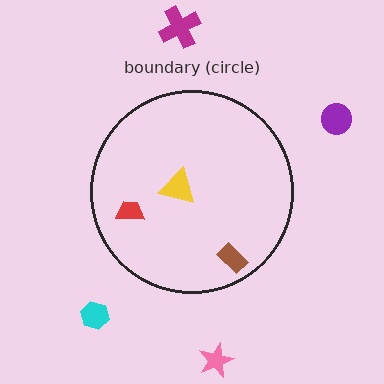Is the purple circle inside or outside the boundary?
Outside.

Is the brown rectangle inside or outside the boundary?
Inside.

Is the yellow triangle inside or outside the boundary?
Inside.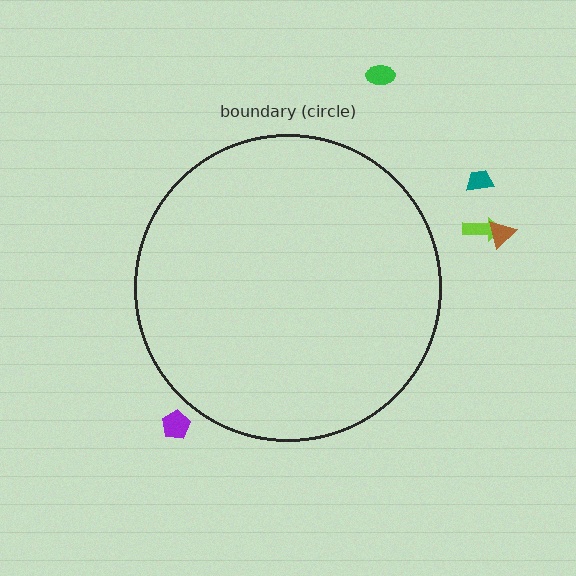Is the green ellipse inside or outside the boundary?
Outside.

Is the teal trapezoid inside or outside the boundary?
Outside.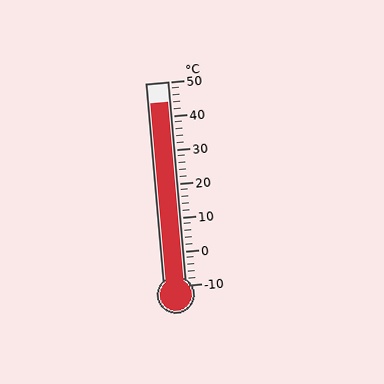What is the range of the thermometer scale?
The thermometer scale ranges from -10°C to 50°C.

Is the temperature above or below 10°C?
The temperature is above 10°C.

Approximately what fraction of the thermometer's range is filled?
The thermometer is filled to approximately 90% of its range.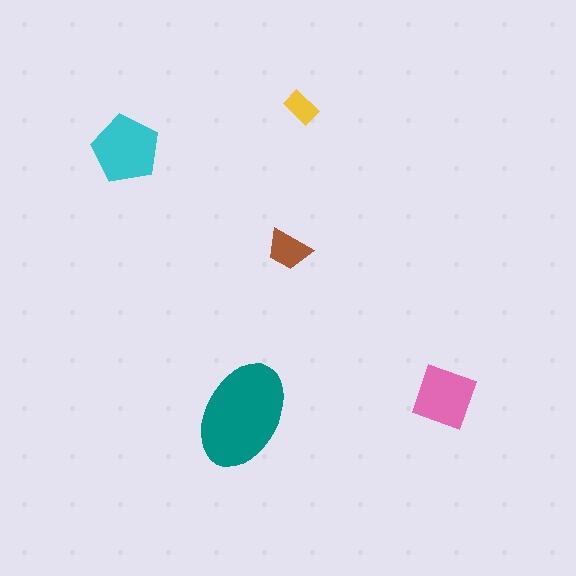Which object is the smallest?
The yellow rectangle.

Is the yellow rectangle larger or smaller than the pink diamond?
Smaller.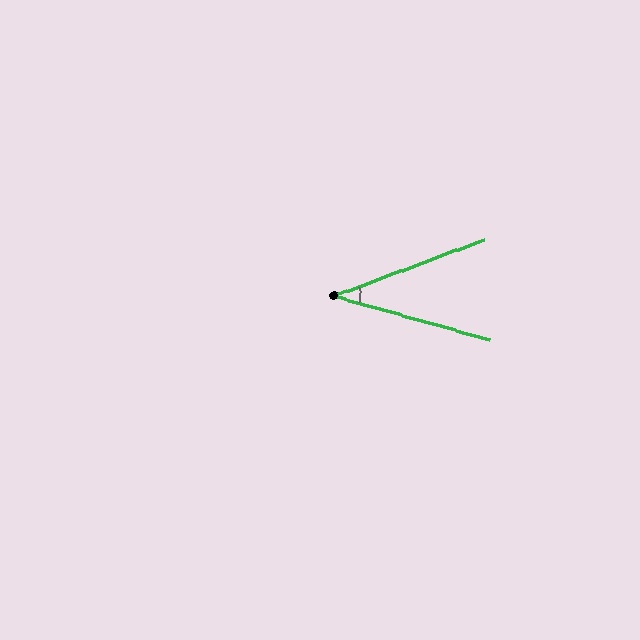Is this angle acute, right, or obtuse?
It is acute.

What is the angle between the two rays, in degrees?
Approximately 36 degrees.